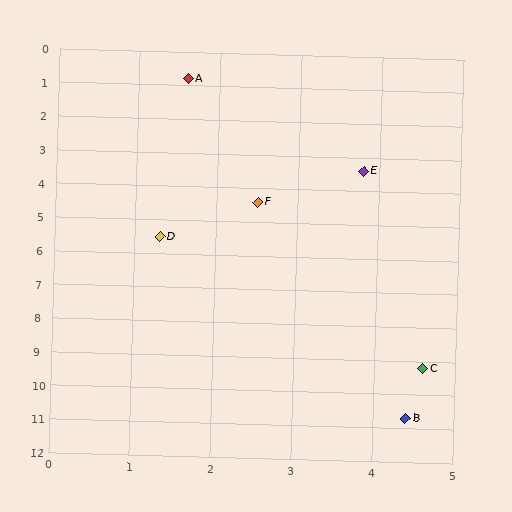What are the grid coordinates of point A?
Point A is at approximately (1.6, 0.8).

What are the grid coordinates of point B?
Point B is at approximately (4.4, 10.7).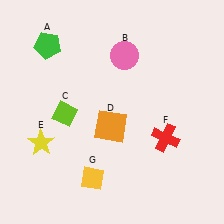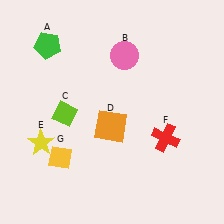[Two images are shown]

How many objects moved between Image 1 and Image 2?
1 object moved between the two images.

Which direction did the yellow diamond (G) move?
The yellow diamond (G) moved left.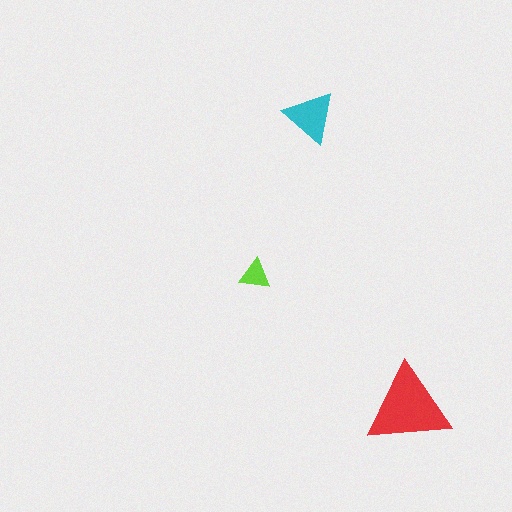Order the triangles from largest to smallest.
the red one, the cyan one, the lime one.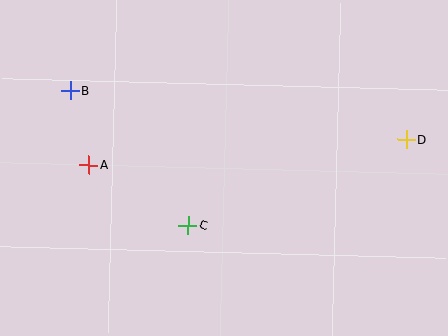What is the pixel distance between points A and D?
The distance between A and D is 318 pixels.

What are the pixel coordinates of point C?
Point C is at (188, 225).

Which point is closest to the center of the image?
Point C at (188, 225) is closest to the center.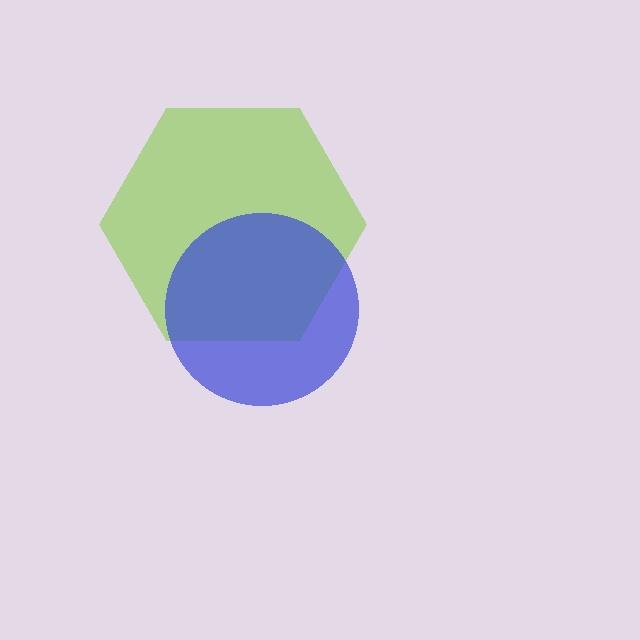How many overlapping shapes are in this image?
There are 2 overlapping shapes in the image.